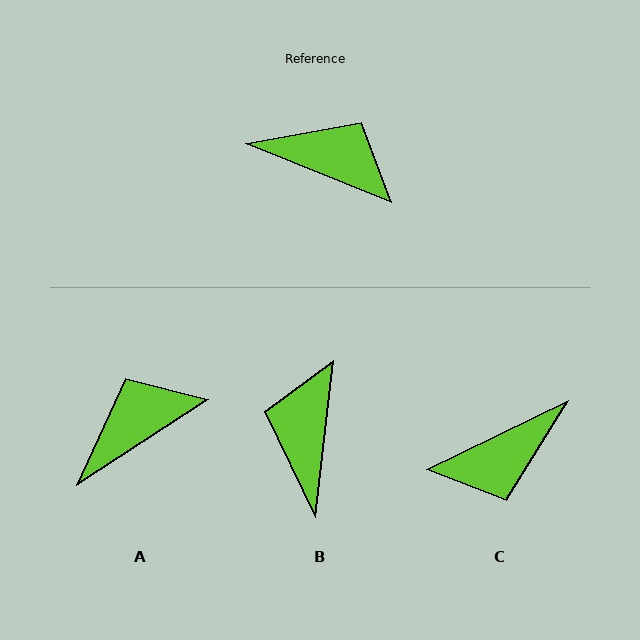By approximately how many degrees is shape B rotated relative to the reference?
Approximately 105 degrees counter-clockwise.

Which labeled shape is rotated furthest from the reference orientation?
C, about 132 degrees away.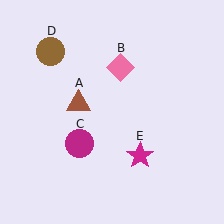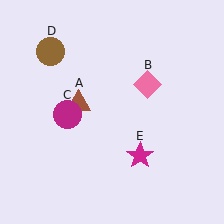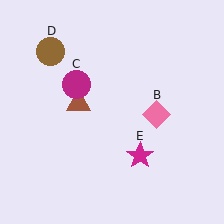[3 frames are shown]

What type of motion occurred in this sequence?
The pink diamond (object B), magenta circle (object C) rotated clockwise around the center of the scene.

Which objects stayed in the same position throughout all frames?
Brown triangle (object A) and brown circle (object D) and magenta star (object E) remained stationary.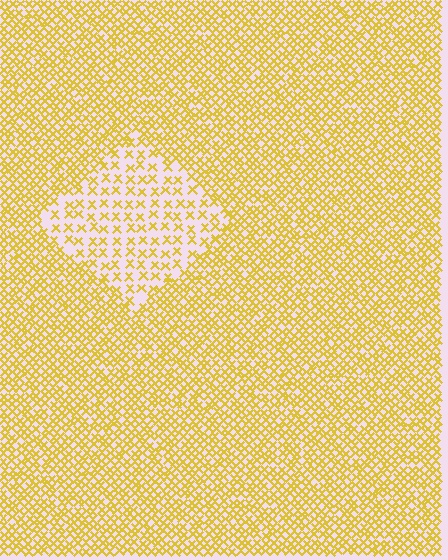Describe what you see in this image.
The image contains small yellow elements arranged at two different densities. A diamond-shaped region is visible where the elements are less densely packed than the surrounding area.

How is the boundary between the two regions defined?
The boundary is defined by a change in element density (approximately 2.3x ratio). All elements are the same color, size, and shape.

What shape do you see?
I see a diamond.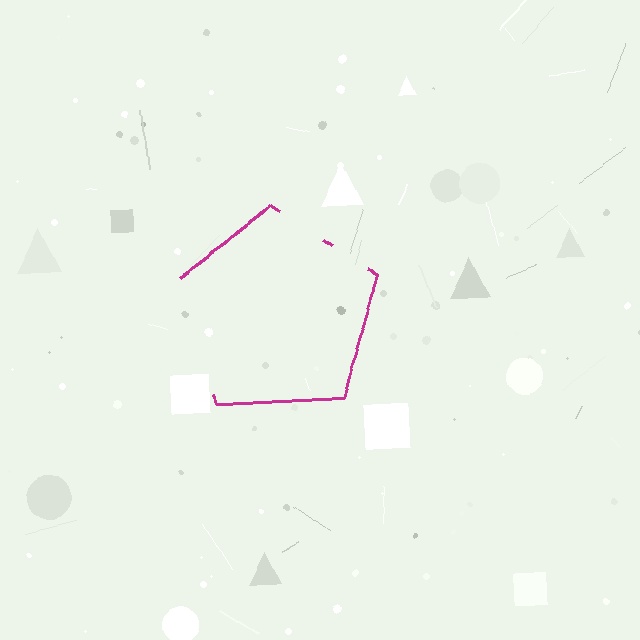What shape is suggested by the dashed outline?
The dashed outline suggests a pentagon.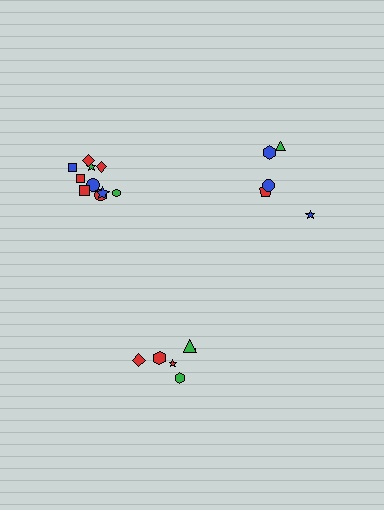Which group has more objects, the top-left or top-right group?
The top-left group.